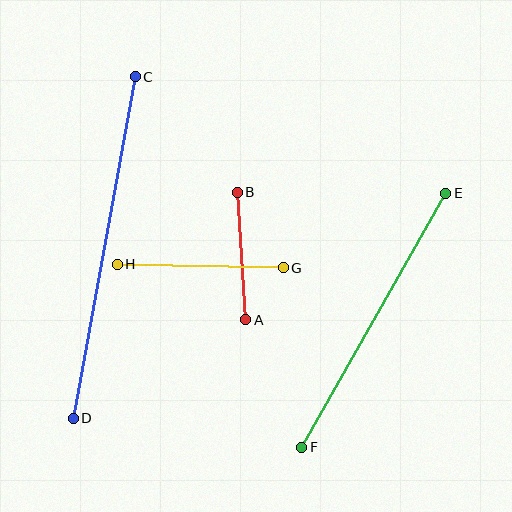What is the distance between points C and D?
The distance is approximately 347 pixels.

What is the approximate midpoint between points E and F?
The midpoint is at approximately (374, 320) pixels.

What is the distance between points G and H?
The distance is approximately 166 pixels.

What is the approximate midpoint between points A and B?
The midpoint is at approximately (241, 256) pixels.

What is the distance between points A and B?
The distance is approximately 128 pixels.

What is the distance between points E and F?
The distance is approximately 292 pixels.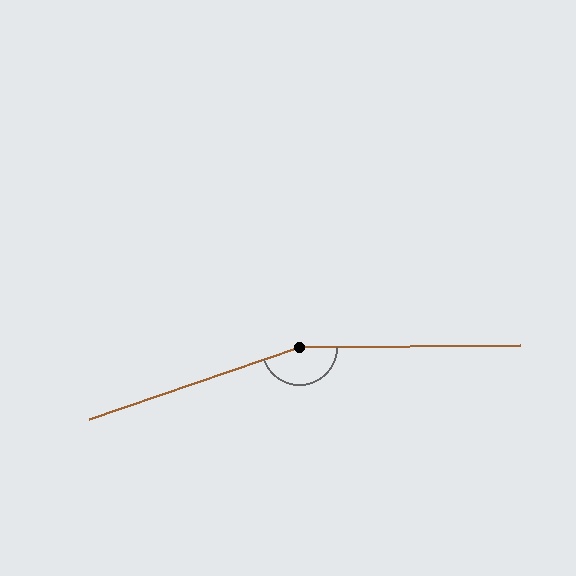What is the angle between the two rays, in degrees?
Approximately 162 degrees.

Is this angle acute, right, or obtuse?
It is obtuse.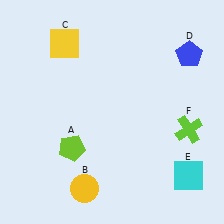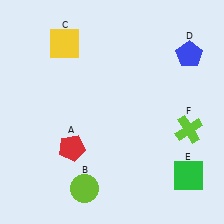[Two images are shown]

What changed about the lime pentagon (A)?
In Image 1, A is lime. In Image 2, it changed to red.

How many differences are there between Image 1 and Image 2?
There are 3 differences between the two images.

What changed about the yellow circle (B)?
In Image 1, B is yellow. In Image 2, it changed to lime.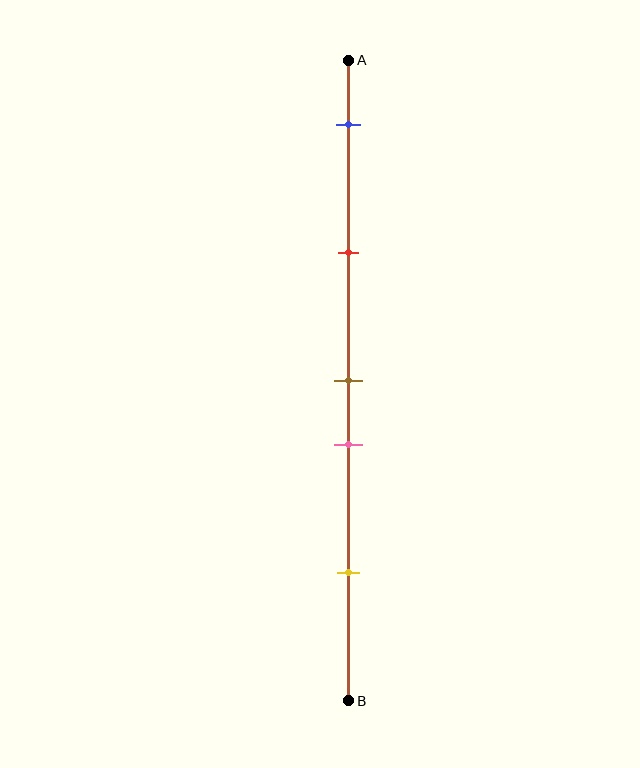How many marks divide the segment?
There are 5 marks dividing the segment.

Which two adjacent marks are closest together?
The brown and pink marks are the closest adjacent pair.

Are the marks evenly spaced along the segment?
No, the marks are not evenly spaced.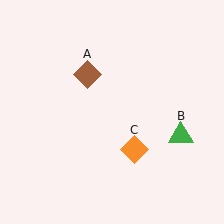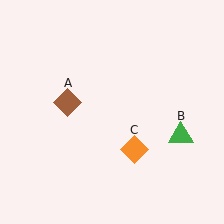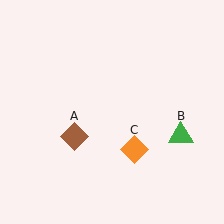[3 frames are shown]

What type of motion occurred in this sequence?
The brown diamond (object A) rotated counterclockwise around the center of the scene.